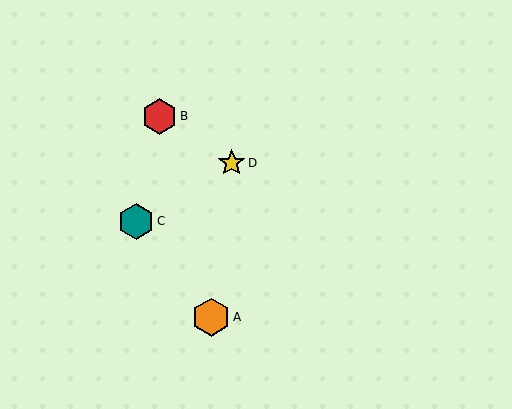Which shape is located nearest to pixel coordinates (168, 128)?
The red hexagon (labeled B) at (160, 116) is nearest to that location.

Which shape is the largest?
The orange hexagon (labeled A) is the largest.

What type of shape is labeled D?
Shape D is a yellow star.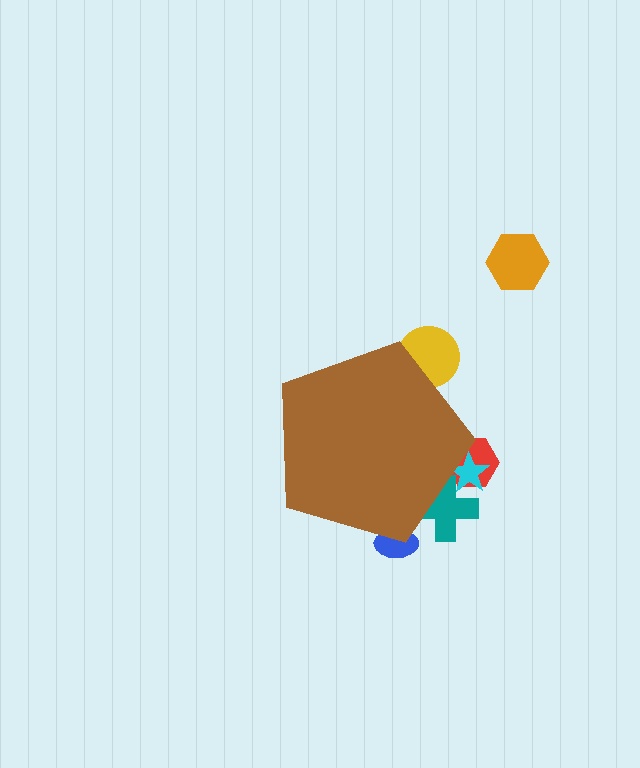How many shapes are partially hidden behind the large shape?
5 shapes are partially hidden.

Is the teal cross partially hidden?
Yes, the teal cross is partially hidden behind the brown pentagon.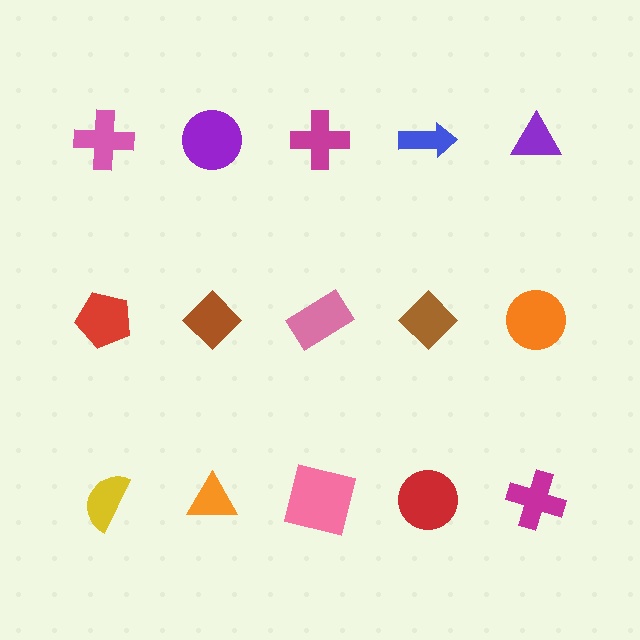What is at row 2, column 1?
A red pentagon.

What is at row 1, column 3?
A magenta cross.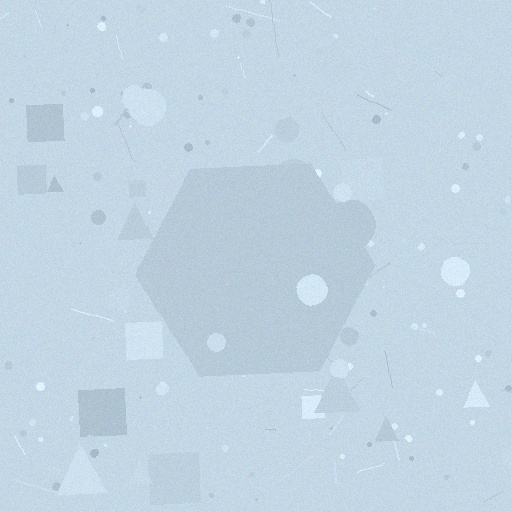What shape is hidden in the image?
A hexagon is hidden in the image.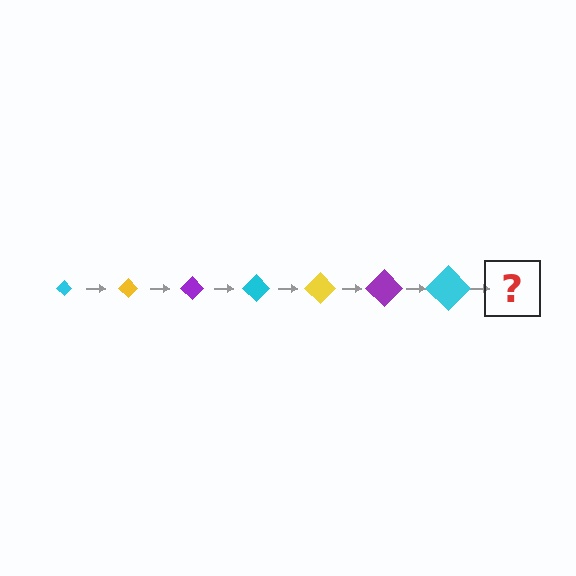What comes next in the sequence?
The next element should be a yellow diamond, larger than the previous one.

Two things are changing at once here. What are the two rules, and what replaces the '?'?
The two rules are that the diamond grows larger each step and the color cycles through cyan, yellow, and purple. The '?' should be a yellow diamond, larger than the previous one.